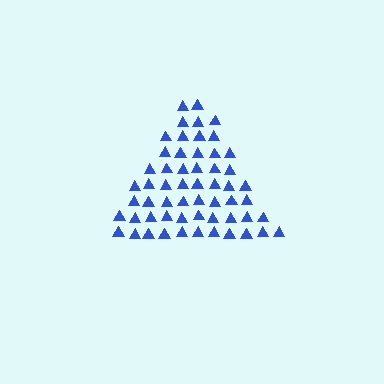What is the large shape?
The large shape is a triangle.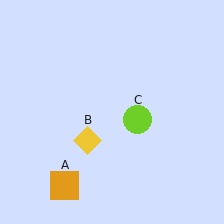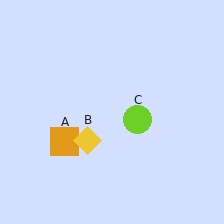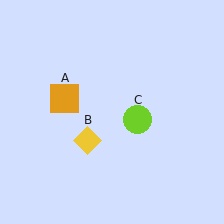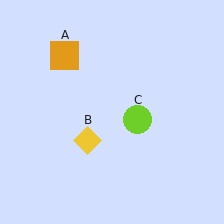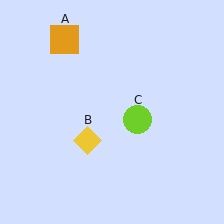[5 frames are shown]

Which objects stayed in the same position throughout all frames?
Yellow diamond (object B) and lime circle (object C) remained stationary.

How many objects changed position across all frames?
1 object changed position: orange square (object A).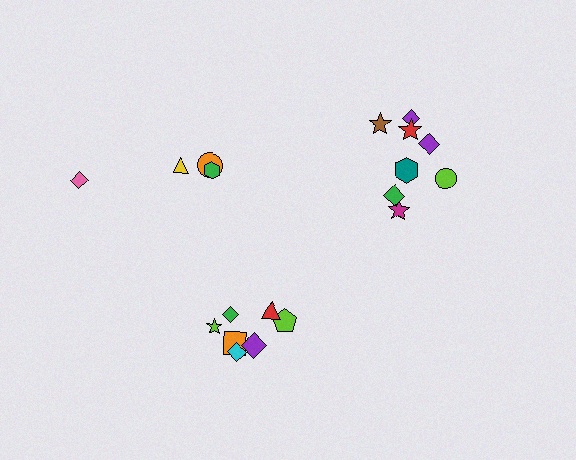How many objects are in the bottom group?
There are 7 objects.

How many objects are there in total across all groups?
There are 19 objects.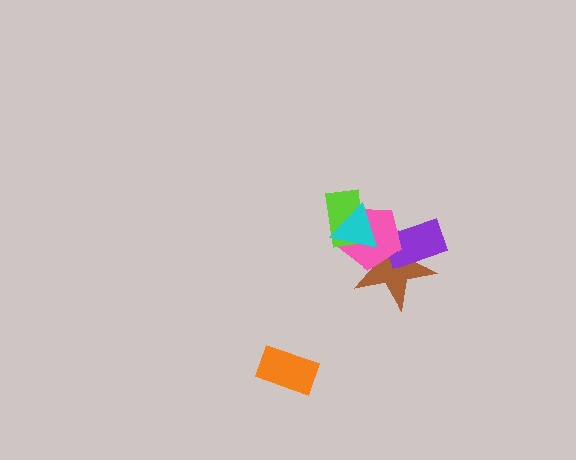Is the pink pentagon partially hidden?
Yes, it is partially covered by another shape.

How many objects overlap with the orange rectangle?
0 objects overlap with the orange rectangle.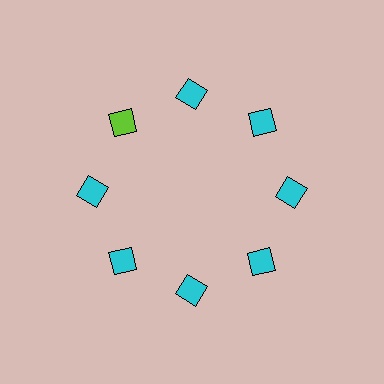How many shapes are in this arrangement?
There are 8 shapes arranged in a ring pattern.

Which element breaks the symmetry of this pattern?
The lime diamond at roughly the 10 o'clock position breaks the symmetry. All other shapes are cyan diamonds.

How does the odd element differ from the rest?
It has a different color: lime instead of cyan.